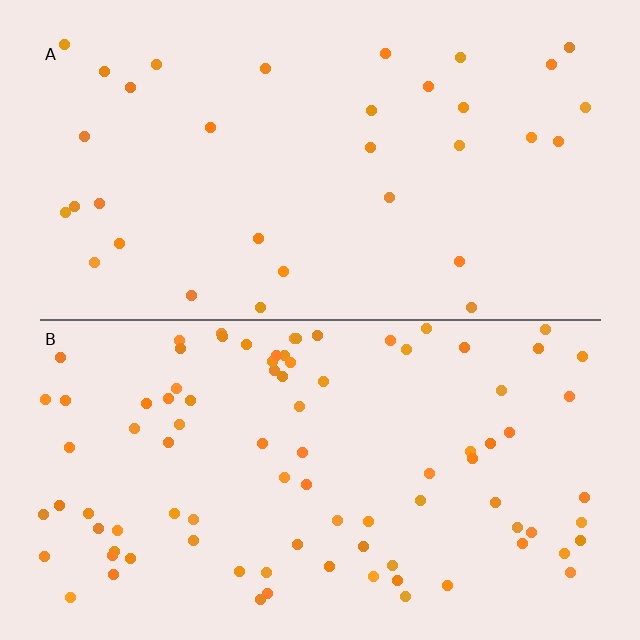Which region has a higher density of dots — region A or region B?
B (the bottom).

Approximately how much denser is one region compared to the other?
Approximately 2.7× — region B over region A.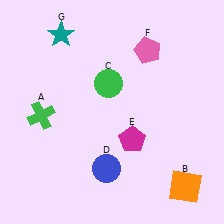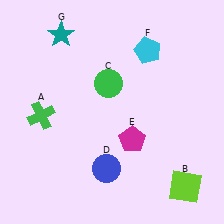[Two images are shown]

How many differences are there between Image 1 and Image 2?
There are 2 differences between the two images.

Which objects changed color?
B changed from orange to lime. F changed from pink to cyan.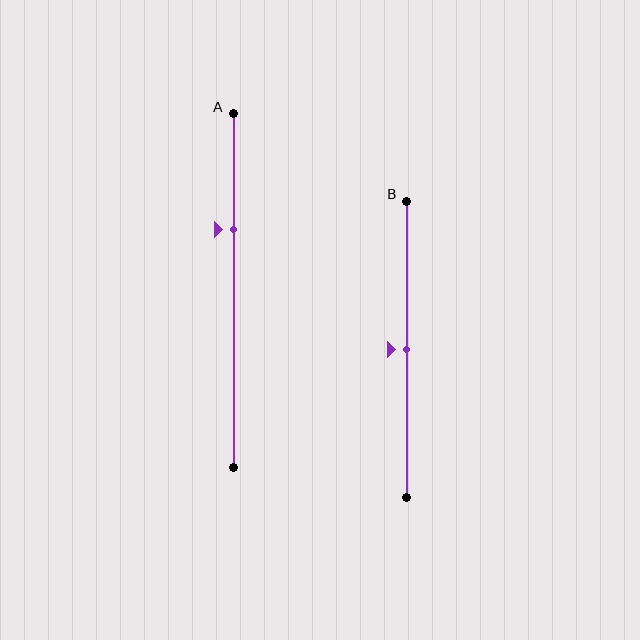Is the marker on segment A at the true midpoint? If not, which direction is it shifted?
No, the marker on segment A is shifted upward by about 17% of the segment length.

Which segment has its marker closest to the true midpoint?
Segment B has its marker closest to the true midpoint.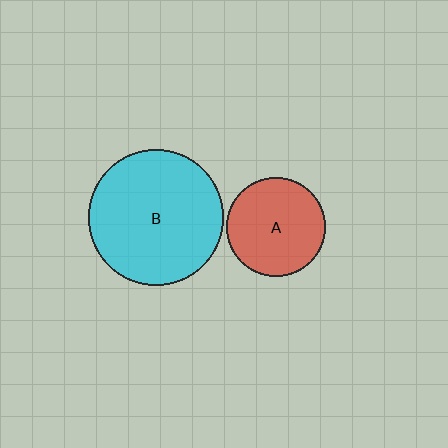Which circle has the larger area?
Circle B (cyan).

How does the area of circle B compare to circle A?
Approximately 1.8 times.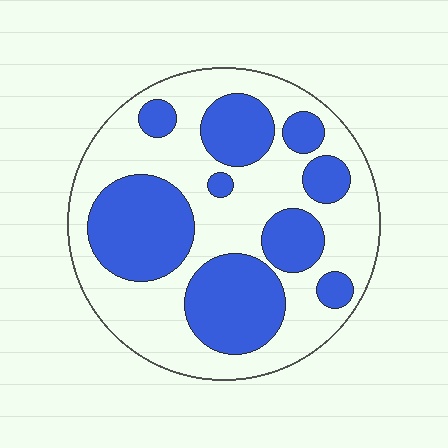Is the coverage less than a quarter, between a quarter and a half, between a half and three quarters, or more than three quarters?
Between a quarter and a half.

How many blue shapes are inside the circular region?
9.